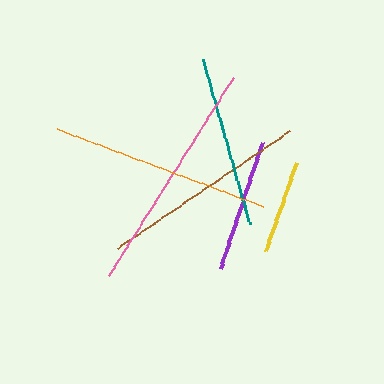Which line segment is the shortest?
The yellow line is the shortest at approximately 94 pixels.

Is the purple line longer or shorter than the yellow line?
The purple line is longer than the yellow line.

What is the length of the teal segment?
The teal segment is approximately 171 pixels long.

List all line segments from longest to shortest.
From longest to shortest: pink, orange, brown, teal, purple, yellow.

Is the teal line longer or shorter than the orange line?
The orange line is longer than the teal line.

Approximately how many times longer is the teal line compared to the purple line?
The teal line is approximately 1.3 times the length of the purple line.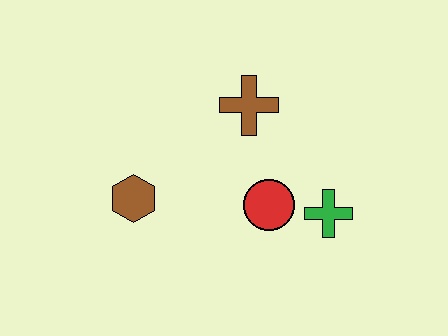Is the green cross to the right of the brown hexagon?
Yes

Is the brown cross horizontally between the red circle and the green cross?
No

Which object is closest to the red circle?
The green cross is closest to the red circle.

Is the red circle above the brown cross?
No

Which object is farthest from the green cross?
The brown hexagon is farthest from the green cross.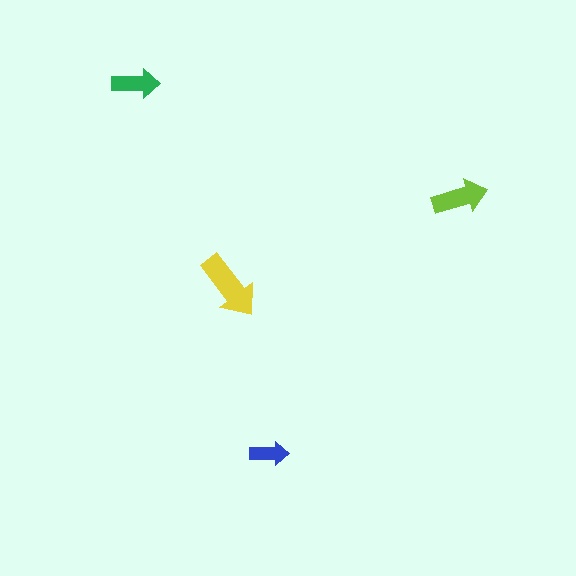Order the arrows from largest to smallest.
the yellow one, the lime one, the green one, the blue one.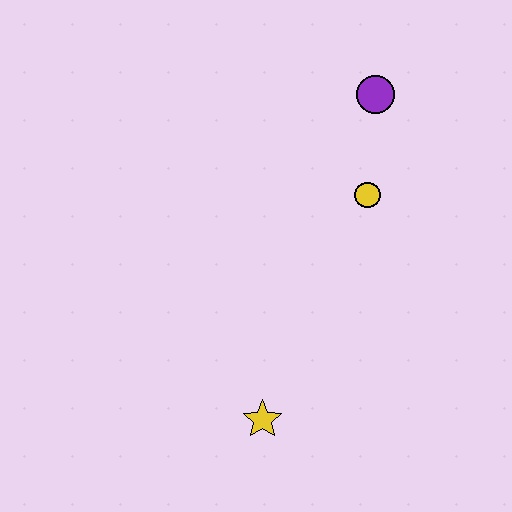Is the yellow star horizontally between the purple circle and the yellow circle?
No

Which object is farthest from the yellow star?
The purple circle is farthest from the yellow star.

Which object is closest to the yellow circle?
The purple circle is closest to the yellow circle.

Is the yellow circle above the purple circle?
No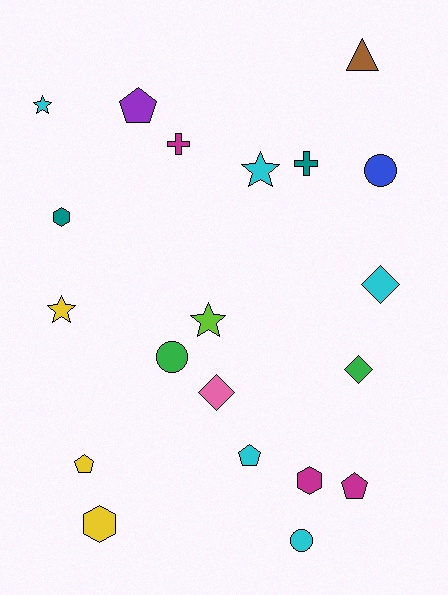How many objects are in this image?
There are 20 objects.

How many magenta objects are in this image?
There are 3 magenta objects.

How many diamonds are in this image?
There are 3 diamonds.